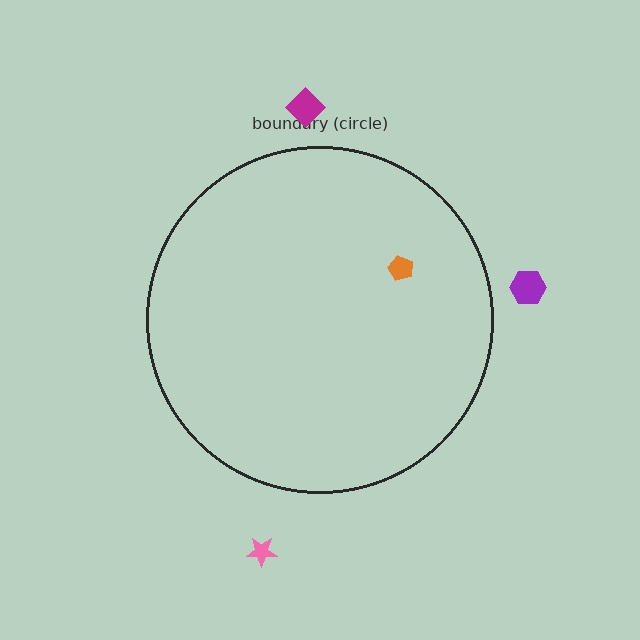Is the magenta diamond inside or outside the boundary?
Outside.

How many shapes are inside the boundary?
1 inside, 3 outside.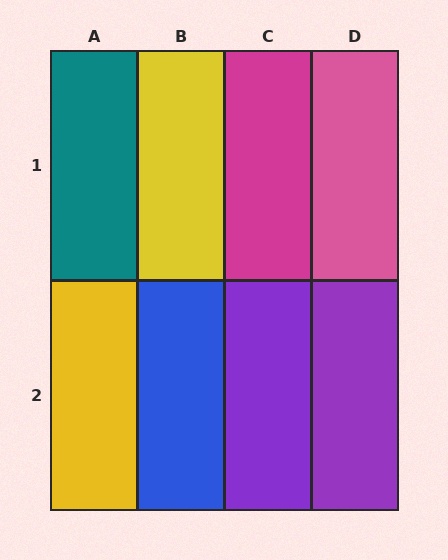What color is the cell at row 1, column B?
Yellow.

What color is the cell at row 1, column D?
Pink.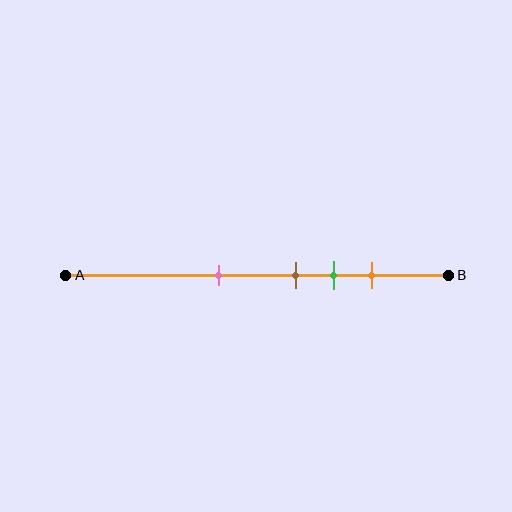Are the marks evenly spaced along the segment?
No, the marks are not evenly spaced.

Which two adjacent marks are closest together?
The brown and green marks are the closest adjacent pair.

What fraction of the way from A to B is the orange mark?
The orange mark is approximately 80% (0.8) of the way from A to B.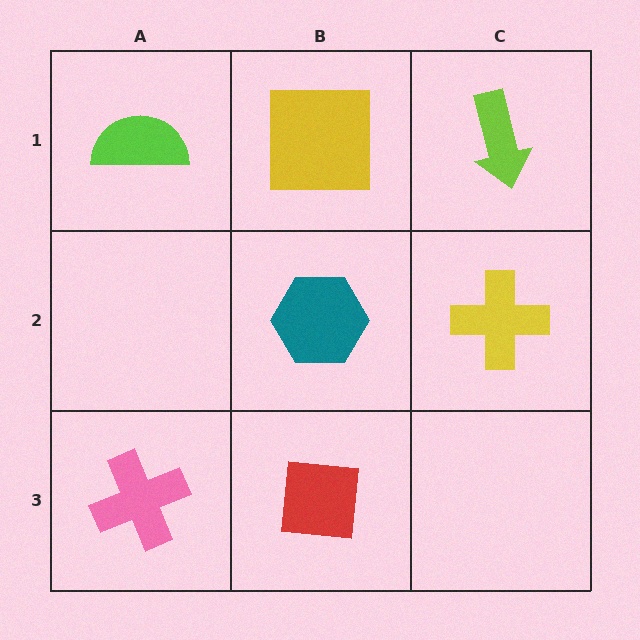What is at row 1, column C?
A lime arrow.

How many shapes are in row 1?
3 shapes.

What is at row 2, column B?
A teal hexagon.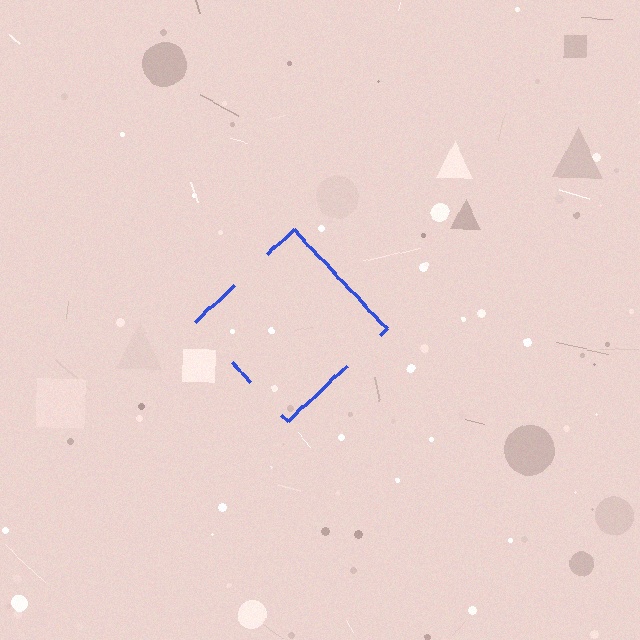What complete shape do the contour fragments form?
The contour fragments form a diamond.